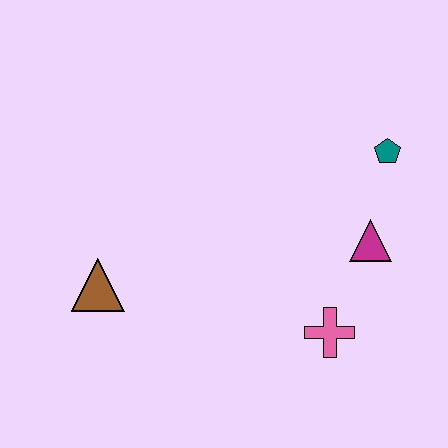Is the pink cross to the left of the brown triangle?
No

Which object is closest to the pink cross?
The magenta triangle is closest to the pink cross.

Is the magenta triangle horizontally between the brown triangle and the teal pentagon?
Yes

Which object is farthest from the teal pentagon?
The brown triangle is farthest from the teal pentagon.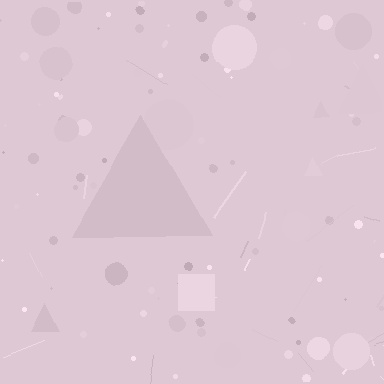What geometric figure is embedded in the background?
A triangle is embedded in the background.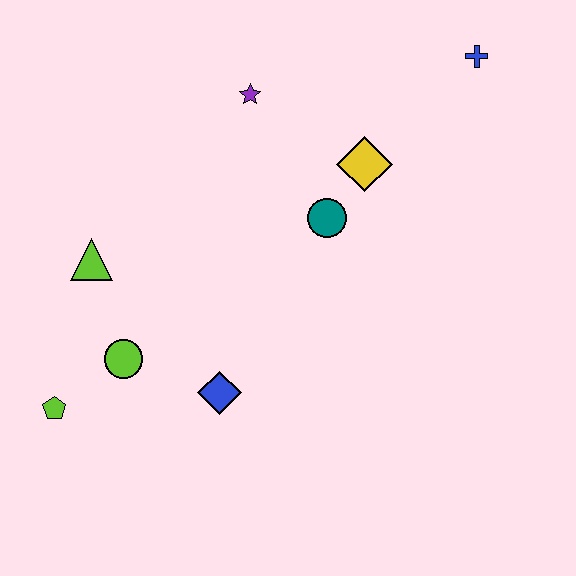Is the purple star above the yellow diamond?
Yes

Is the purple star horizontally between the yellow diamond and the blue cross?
No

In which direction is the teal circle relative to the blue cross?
The teal circle is below the blue cross.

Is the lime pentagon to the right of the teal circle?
No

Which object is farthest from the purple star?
The lime pentagon is farthest from the purple star.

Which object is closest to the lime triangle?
The lime circle is closest to the lime triangle.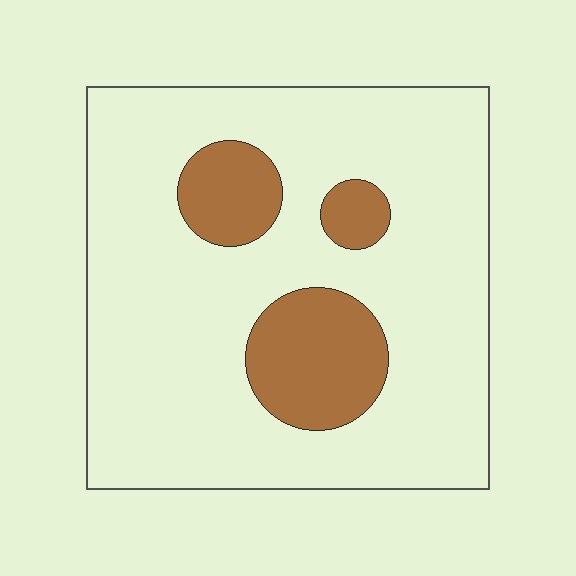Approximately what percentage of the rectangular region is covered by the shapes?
Approximately 20%.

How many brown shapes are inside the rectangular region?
3.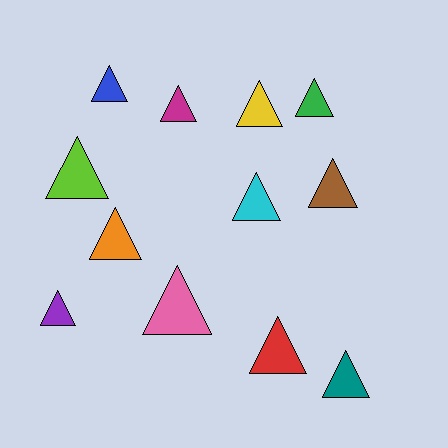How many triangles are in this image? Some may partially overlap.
There are 12 triangles.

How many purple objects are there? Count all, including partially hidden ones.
There is 1 purple object.